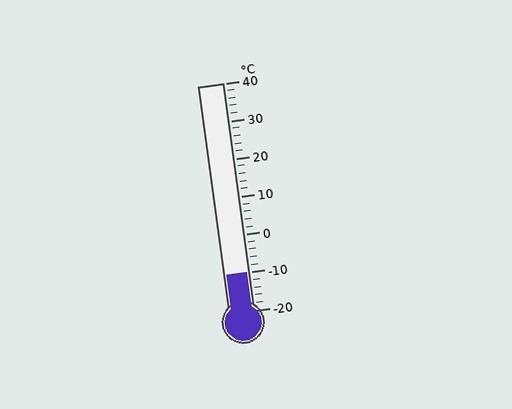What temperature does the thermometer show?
The thermometer shows approximately -10°C.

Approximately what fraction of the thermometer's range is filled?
The thermometer is filled to approximately 15% of its range.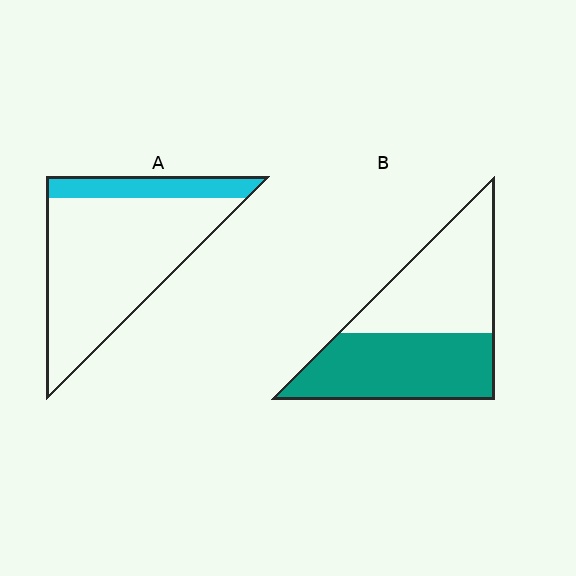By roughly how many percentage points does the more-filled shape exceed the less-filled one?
By roughly 30 percentage points (B over A).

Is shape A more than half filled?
No.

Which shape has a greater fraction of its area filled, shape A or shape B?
Shape B.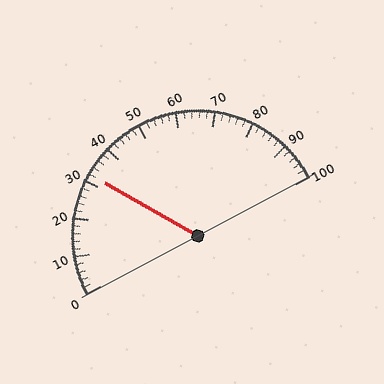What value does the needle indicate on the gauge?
The needle indicates approximately 32.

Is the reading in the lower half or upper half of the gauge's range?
The reading is in the lower half of the range (0 to 100).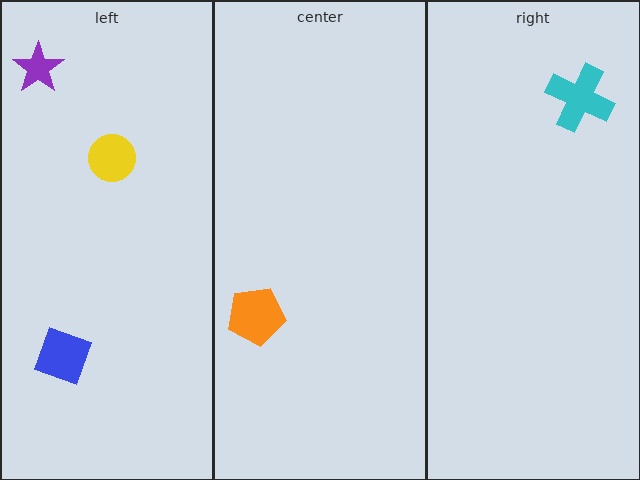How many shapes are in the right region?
1.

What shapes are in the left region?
The purple star, the yellow circle, the blue diamond.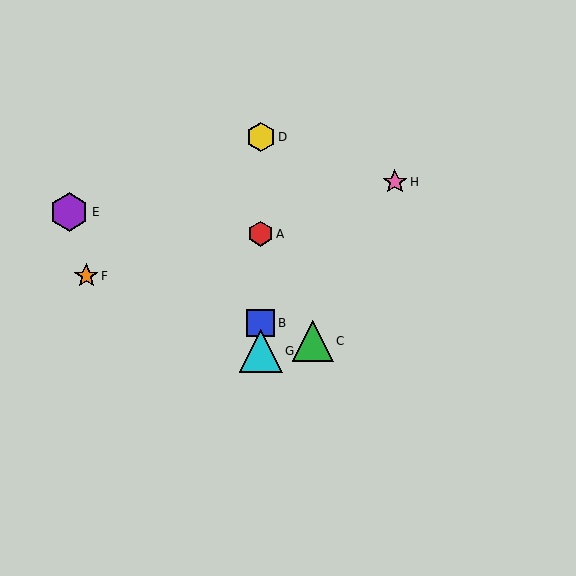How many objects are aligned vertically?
4 objects (A, B, D, G) are aligned vertically.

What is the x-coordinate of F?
Object F is at x≈86.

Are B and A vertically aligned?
Yes, both are at x≈261.